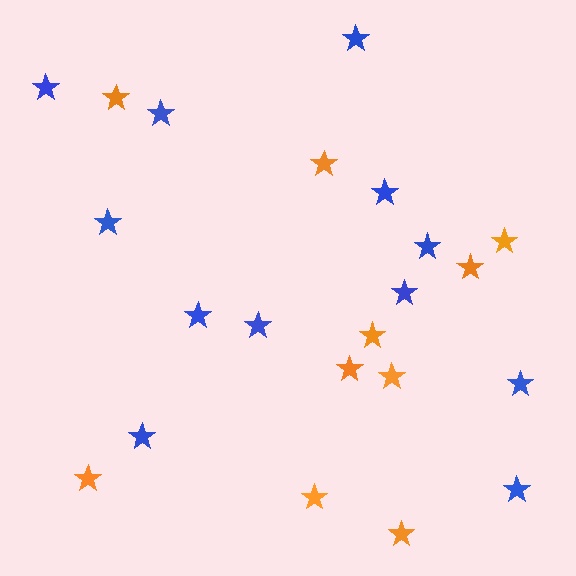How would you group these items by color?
There are 2 groups: one group of blue stars (12) and one group of orange stars (10).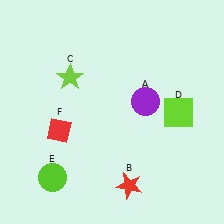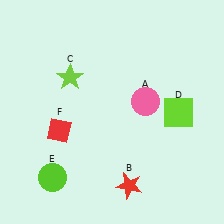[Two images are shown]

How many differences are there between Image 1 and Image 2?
There is 1 difference between the two images.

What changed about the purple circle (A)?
In Image 1, A is purple. In Image 2, it changed to pink.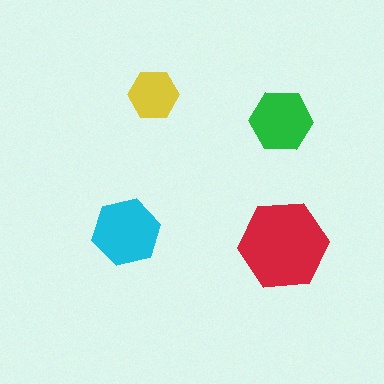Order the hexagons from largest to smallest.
the red one, the cyan one, the green one, the yellow one.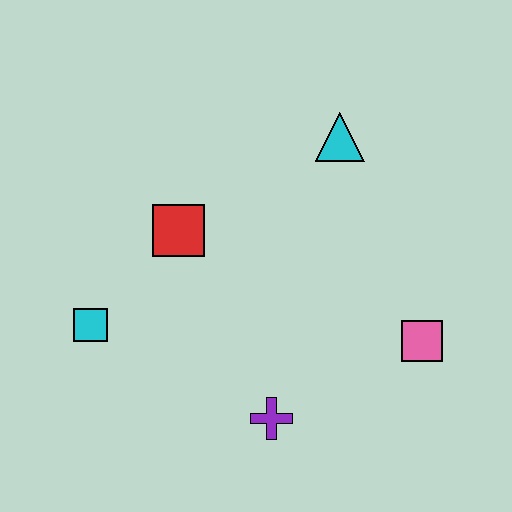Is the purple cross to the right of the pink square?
No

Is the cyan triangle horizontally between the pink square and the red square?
Yes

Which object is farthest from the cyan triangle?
The cyan square is farthest from the cyan triangle.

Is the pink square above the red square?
No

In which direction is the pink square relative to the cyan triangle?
The pink square is below the cyan triangle.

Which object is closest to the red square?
The cyan square is closest to the red square.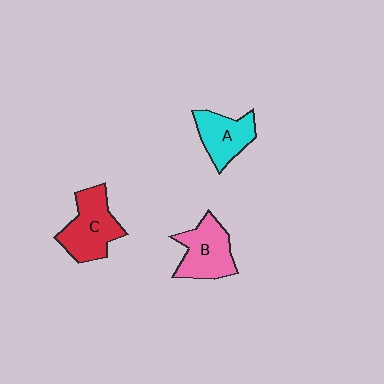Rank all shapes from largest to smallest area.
From largest to smallest: C (red), B (pink), A (cyan).